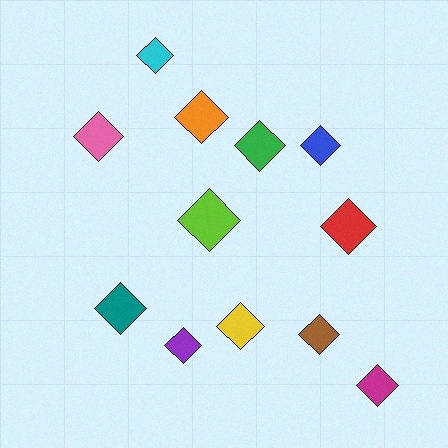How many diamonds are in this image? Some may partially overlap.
There are 12 diamonds.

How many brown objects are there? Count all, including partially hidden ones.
There is 1 brown object.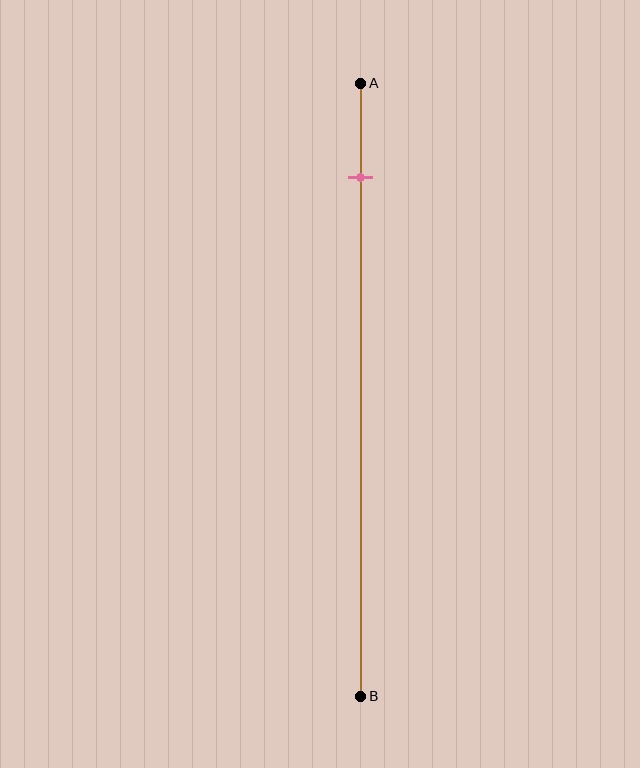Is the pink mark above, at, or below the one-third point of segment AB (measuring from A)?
The pink mark is above the one-third point of segment AB.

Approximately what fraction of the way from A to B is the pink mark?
The pink mark is approximately 15% of the way from A to B.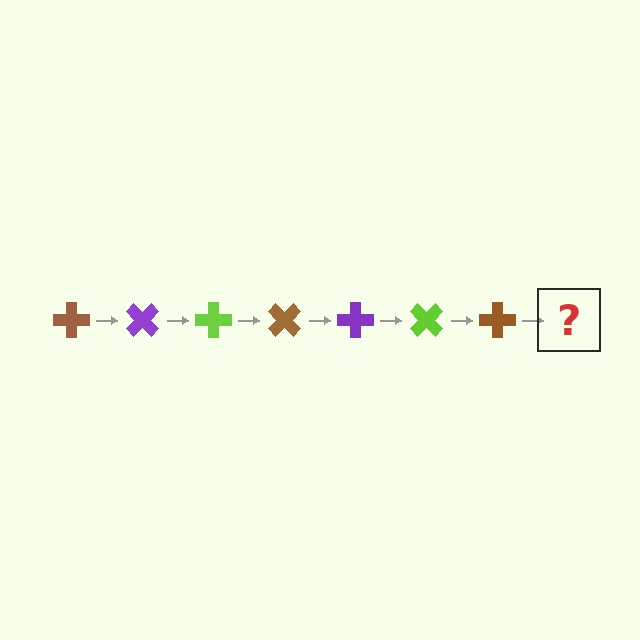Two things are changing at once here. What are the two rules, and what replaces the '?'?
The two rules are that it rotates 45 degrees each step and the color cycles through brown, purple, and lime. The '?' should be a purple cross, rotated 315 degrees from the start.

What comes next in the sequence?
The next element should be a purple cross, rotated 315 degrees from the start.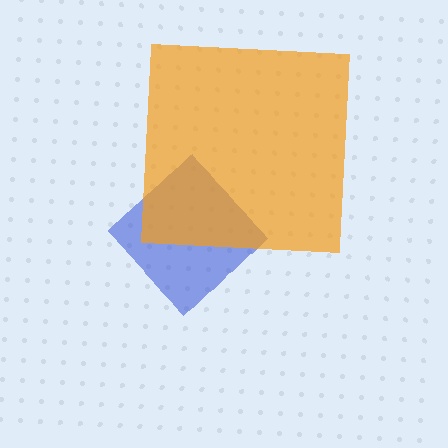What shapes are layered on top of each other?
The layered shapes are: a blue diamond, an orange square.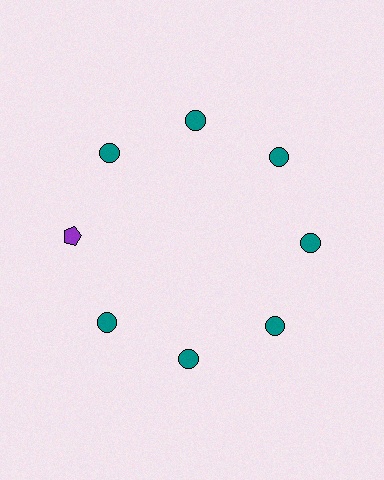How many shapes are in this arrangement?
There are 8 shapes arranged in a ring pattern.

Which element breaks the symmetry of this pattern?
The purple pentagon at roughly the 9 o'clock position breaks the symmetry. All other shapes are teal circles.